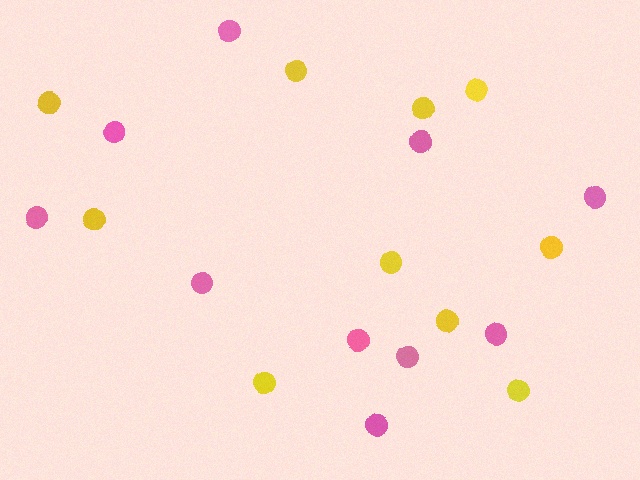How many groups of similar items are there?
There are 2 groups: one group of pink circles (10) and one group of yellow circles (10).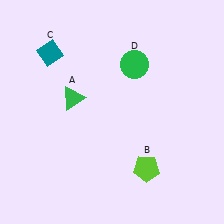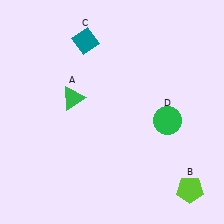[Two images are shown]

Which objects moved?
The objects that moved are: the lime pentagon (B), the teal diamond (C), the green circle (D).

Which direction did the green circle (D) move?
The green circle (D) moved down.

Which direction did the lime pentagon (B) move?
The lime pentagon (B) moved right.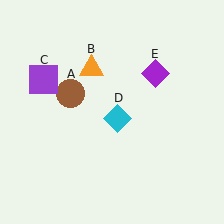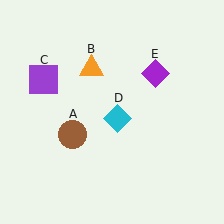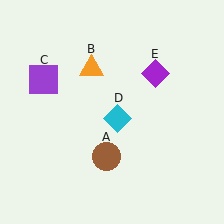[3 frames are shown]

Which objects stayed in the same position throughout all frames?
Orange triangle (object B) and purple square (object C) and cyan diamond (object D) and purple diamond (object E) remained stationary.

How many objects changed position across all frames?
1 object changed position: brown circle (object A).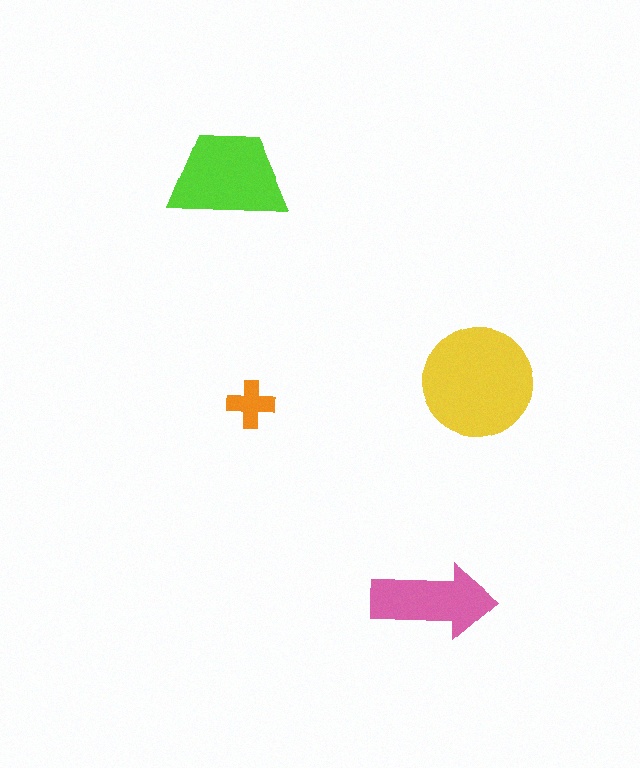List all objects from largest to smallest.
The yellow circle, the lime trapezoid, the pink arrow, the orange cross.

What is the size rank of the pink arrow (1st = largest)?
3rd.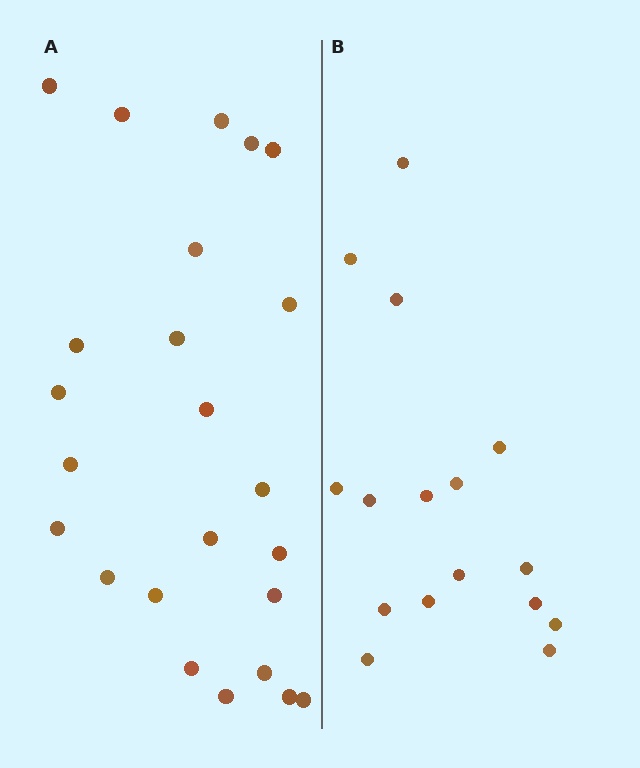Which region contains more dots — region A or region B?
Region A (the left region) has more dots.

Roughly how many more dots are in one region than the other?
Region A has roughly 8 or so more dots than region B.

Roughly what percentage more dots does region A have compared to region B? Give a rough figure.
About 50% more.